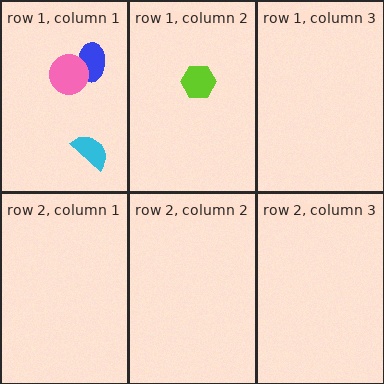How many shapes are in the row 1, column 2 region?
1.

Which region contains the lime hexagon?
The row 1, column 2 region.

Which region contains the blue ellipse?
The row 1, column 1 region.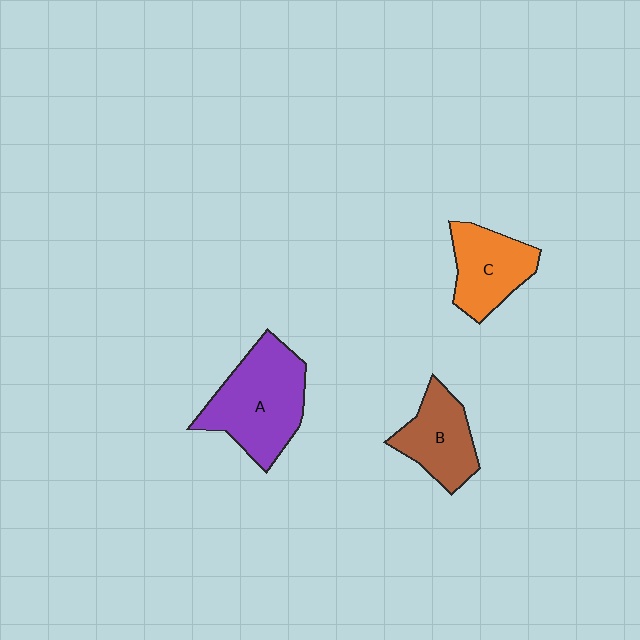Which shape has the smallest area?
Shape B (brown).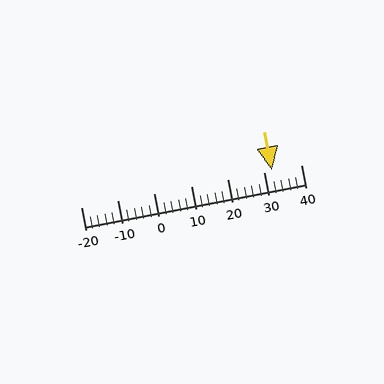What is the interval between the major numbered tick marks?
The major tick marks are spaced 10 units apart.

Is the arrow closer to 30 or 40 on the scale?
The arrow is closer to 30.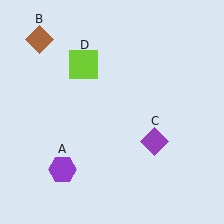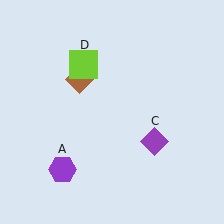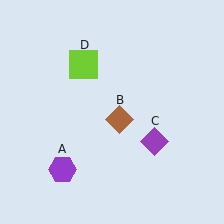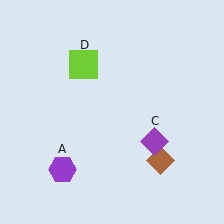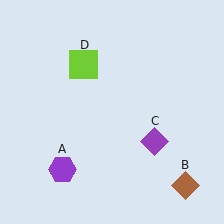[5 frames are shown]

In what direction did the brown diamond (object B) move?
The brown diamond (object B) moved down and to the right.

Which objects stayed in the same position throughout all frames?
Purple hexagon (object A) and purple diamond (object C) and lime square (object D) remained stationary.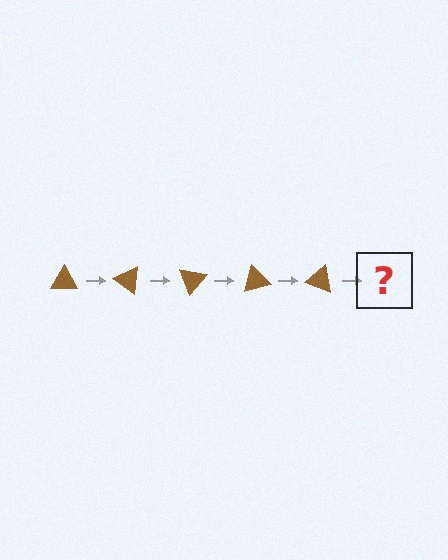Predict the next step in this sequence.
The next step is a brown triangle rotated 175 degrees.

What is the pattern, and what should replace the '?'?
The pattern is that the triangle rotates 35 degrees each step. The '?' should be a brown triangle rotated 175 degrees.